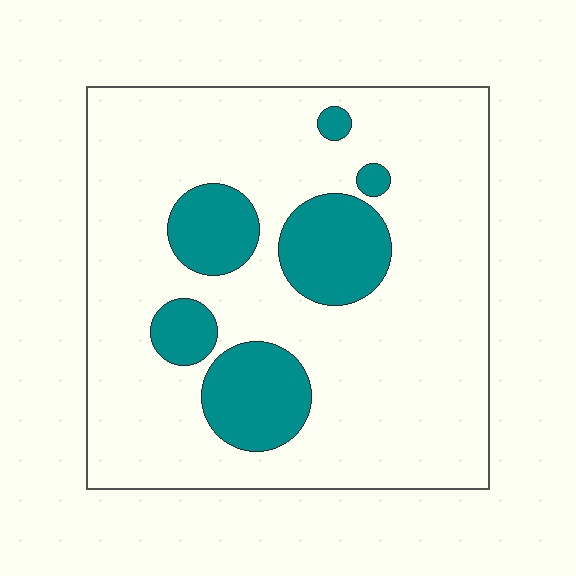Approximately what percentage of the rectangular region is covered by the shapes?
Approximately 20%.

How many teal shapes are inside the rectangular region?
6.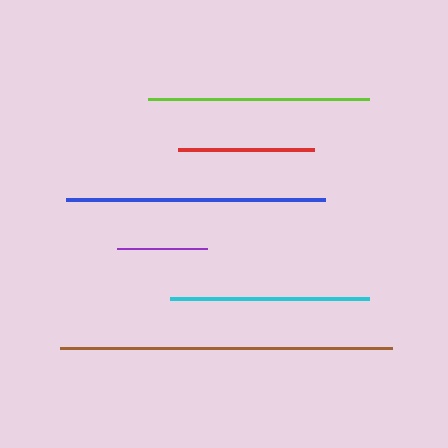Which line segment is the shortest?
The purple line is the shortest at approximately 90 pixels.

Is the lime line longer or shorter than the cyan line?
The lime line is longer than the cyan line.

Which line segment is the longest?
The brown line is the longest at approximately 332 pixels.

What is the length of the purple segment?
The purple segment is approximately 90 pixels long.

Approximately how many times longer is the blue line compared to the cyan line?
The blue line is approximately 1.3 times the length of the cyan line.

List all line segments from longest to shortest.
From longest to shortest: brown, blue, lime, cyan, red, purple.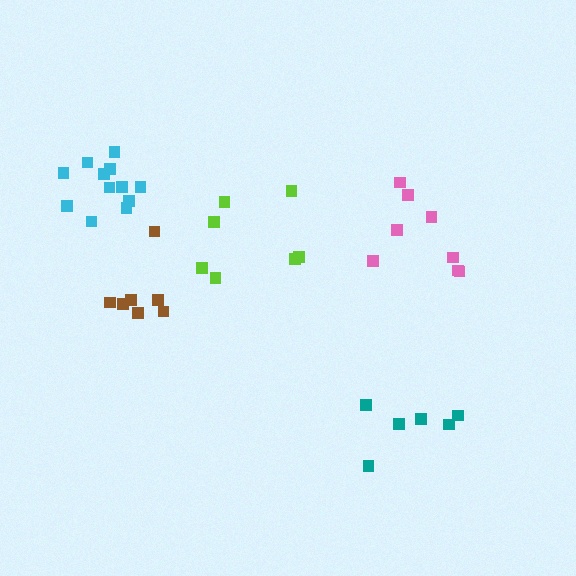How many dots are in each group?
Group 1: 12 dots, Group 2: 7 dots, Group 3: 6 dots, Group 4: 8 dots, Group 5: 7 dots (40 total).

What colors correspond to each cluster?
The clusters are colored: cyan, lime, teal, pink, brown.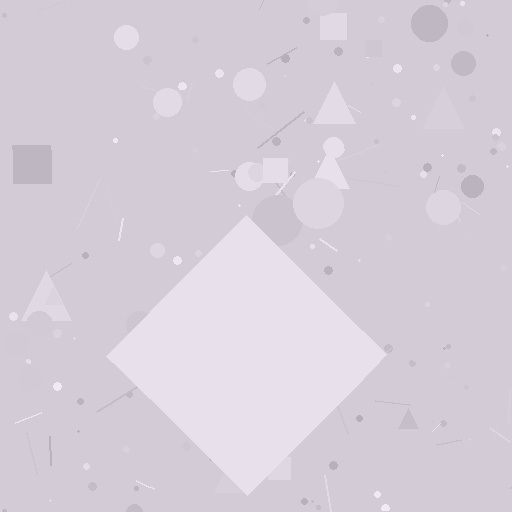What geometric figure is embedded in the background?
A diamond is embedded in the background.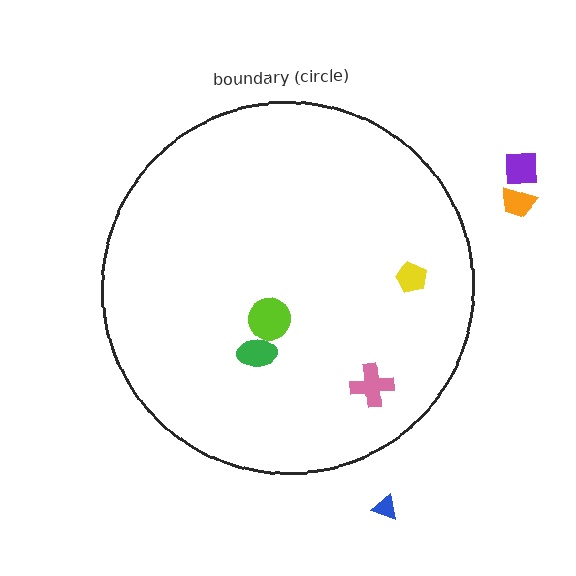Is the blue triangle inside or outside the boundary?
Outside.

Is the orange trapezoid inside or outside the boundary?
Outside.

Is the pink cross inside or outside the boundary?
Inside.